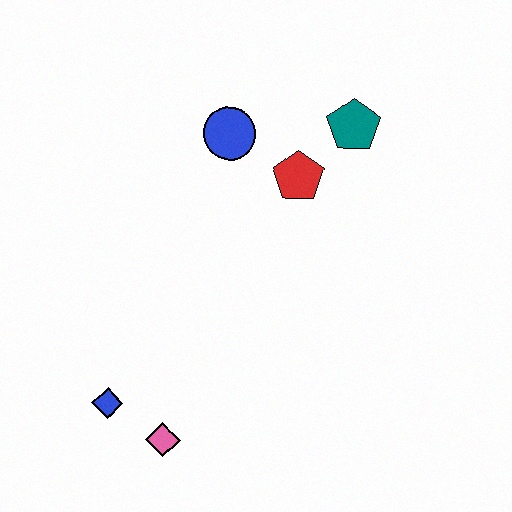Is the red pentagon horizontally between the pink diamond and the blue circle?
No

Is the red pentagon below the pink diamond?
No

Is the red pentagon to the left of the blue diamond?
No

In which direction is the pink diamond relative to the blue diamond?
The pink diamond is to the right of the blue diamond.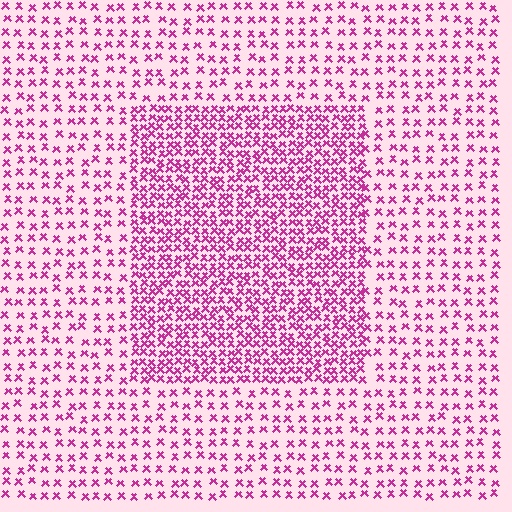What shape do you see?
I see a rectangle.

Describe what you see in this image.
The image contains small magenta elements arranged at two different densities. A rectangle-shaped region is visible where the elements are more densely packed than the surrounding area.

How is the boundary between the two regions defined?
The boundary is defined by a change in element density (approximately 2.2x ratio). All elements are the same color, size, and shape.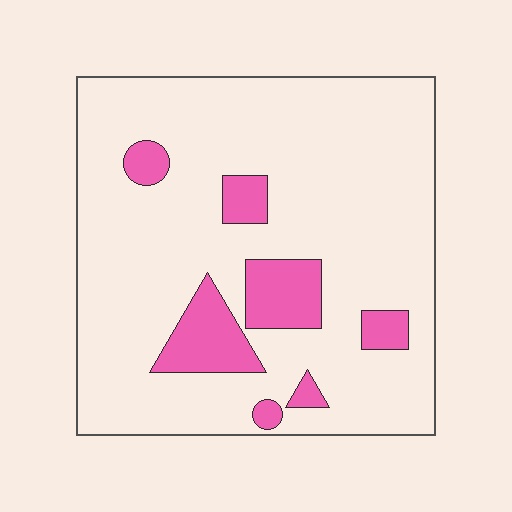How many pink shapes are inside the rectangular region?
7.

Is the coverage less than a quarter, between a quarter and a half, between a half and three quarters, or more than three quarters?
Less than a quarter.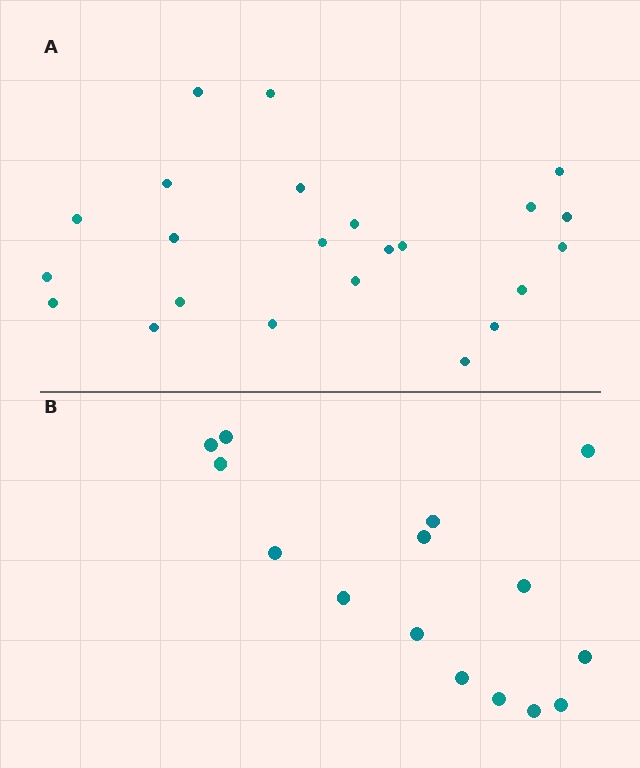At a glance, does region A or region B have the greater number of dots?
Region A (the top region) has more dots.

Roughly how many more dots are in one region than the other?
Region A has roughly 8 or so more dots than region B.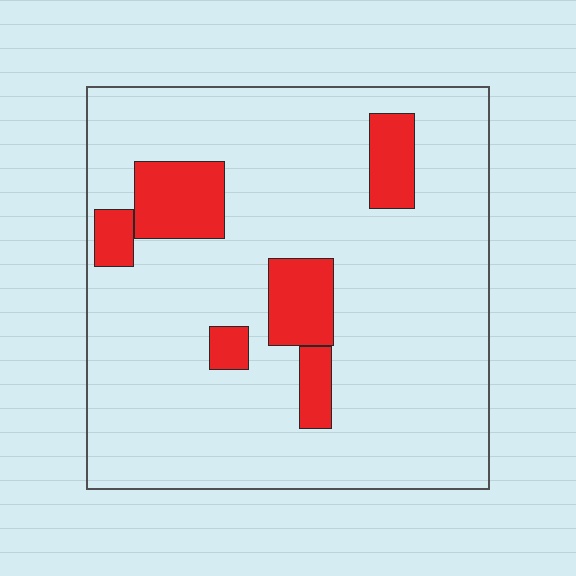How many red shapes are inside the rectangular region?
6.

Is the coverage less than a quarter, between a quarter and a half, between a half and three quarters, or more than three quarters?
Less than a quarter.